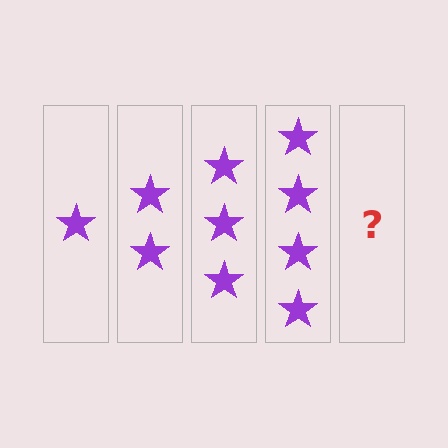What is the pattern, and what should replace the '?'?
The pattern is that each step adds one more star. The '?' should be 5 stars.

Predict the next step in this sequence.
The next step is 5 stars.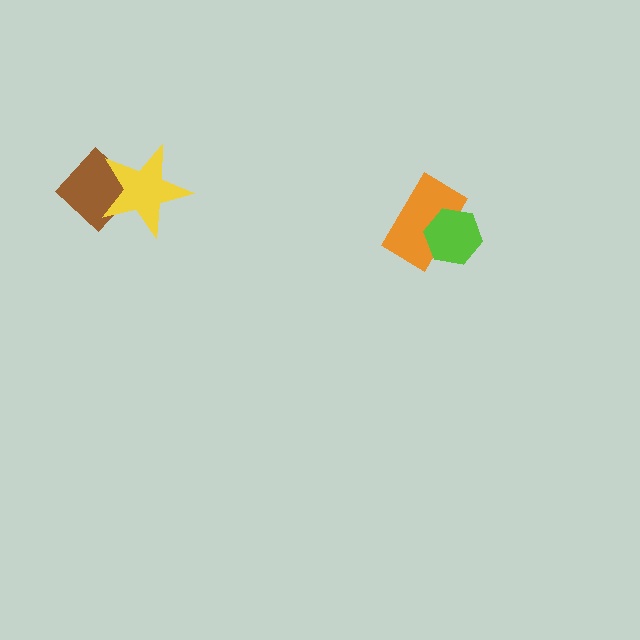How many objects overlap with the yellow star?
1 object overlaps with the yellow star.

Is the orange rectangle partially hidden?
Yes, it is partially covered by another shape.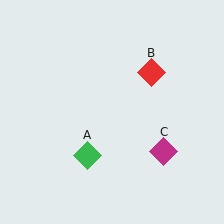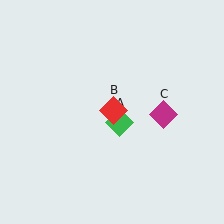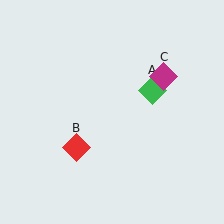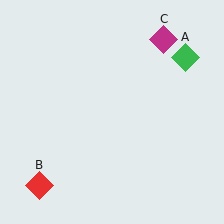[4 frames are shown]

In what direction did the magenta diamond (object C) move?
The magenta diamond (object C) moved up.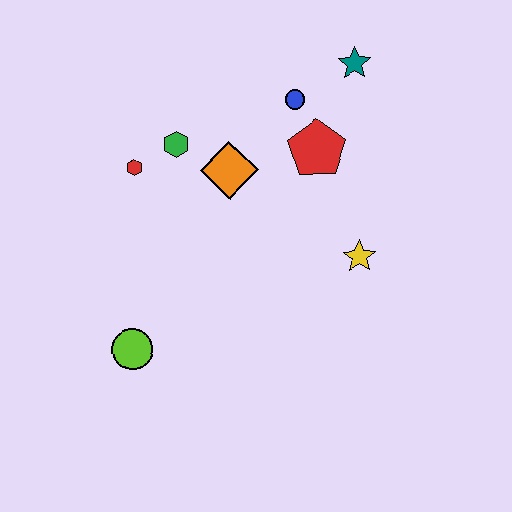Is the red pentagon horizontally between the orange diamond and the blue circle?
No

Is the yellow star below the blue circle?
Yes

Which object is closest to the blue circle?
The red pentagon is closest to the blue circle.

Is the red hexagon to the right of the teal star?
No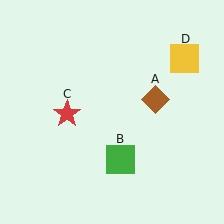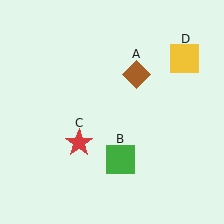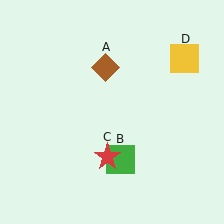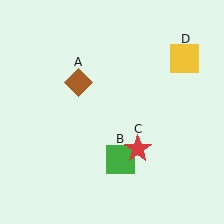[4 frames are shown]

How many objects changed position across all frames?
2 objects changed position: brown diamond (object A), red star (object C).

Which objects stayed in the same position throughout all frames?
Green square (object B) and yellow square (object D) remained stationary.